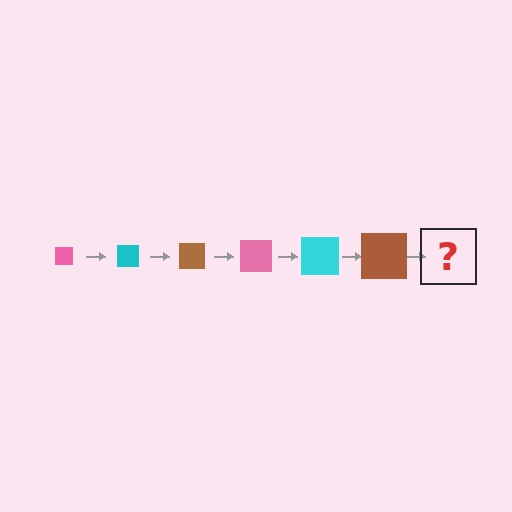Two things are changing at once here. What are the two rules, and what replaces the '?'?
The two rules are that the square grows larger each step and the color cycles through pink, cyan, and brown. The '?' should be a pink square, larger than the previous one.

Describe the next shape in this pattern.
It should be a pink square, larger than the previous one.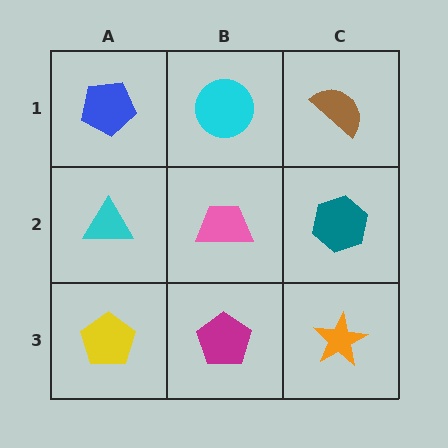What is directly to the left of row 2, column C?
A pink trapezoid.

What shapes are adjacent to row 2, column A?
A blue pentagon (row 1, column A), a yellow pentagon (row 3, column A), a pink trapezoid (row 2, column B).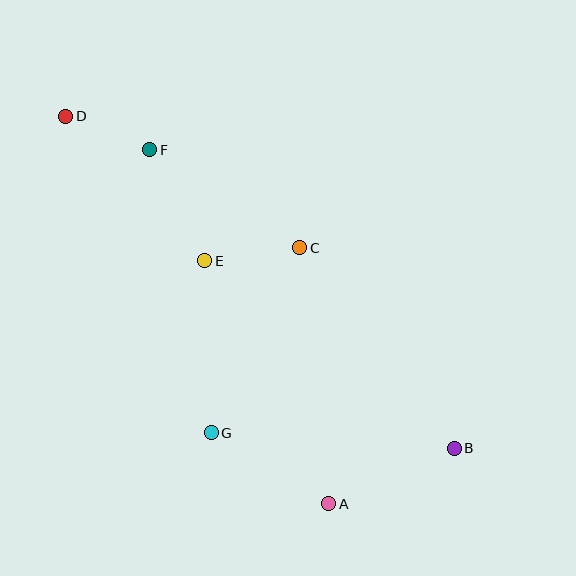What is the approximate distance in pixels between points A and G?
The distance between A and G is approximately 137 pixels.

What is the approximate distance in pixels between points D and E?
The distance between D and E is approximately 200 pixels.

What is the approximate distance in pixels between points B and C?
The distance between B and C is approximately 253 pixels.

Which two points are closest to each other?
Points D and F are closest to each other.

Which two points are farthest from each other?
Points B and D are farthest from each other.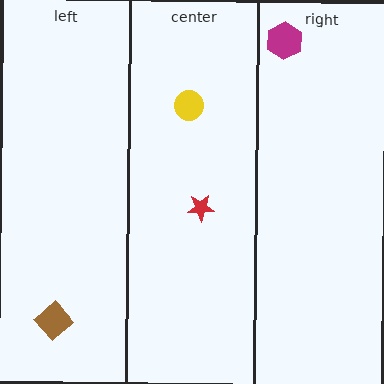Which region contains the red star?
The center region.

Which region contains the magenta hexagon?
The right region.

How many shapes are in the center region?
2.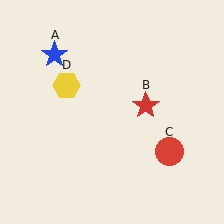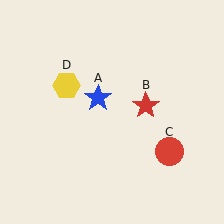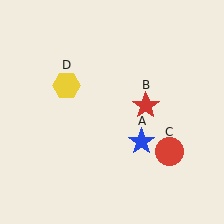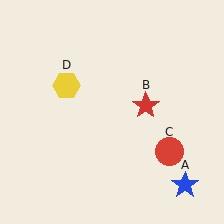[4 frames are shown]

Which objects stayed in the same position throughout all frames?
Red star (object B) and red circle (object C) and yellow hexagon (object D) remained stationary.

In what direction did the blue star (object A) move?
The blue star (object A) moved down and to the right.